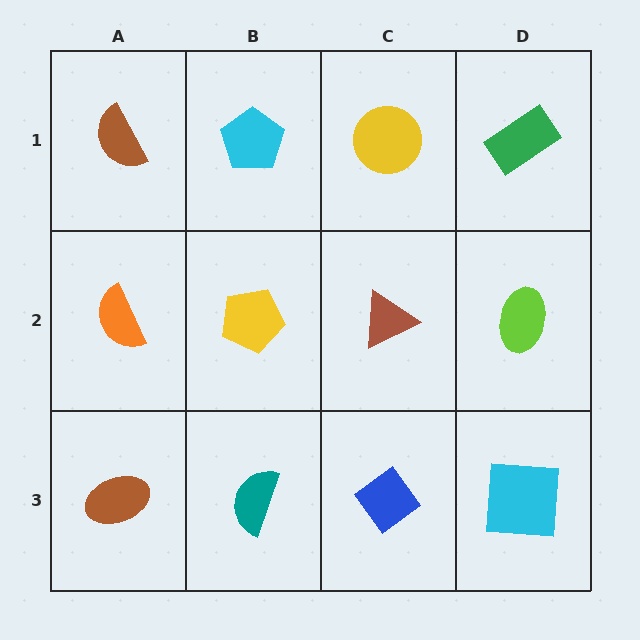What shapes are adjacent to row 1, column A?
An orange semicircle (row 2, column A), a cyan pentagon (row 1, column B).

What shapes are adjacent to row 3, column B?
A yellow pentagon (row 2, column B), a brown ellipse (row 3, column A), a blue diamond (row 3, column C).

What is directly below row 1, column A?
An orange semicircle.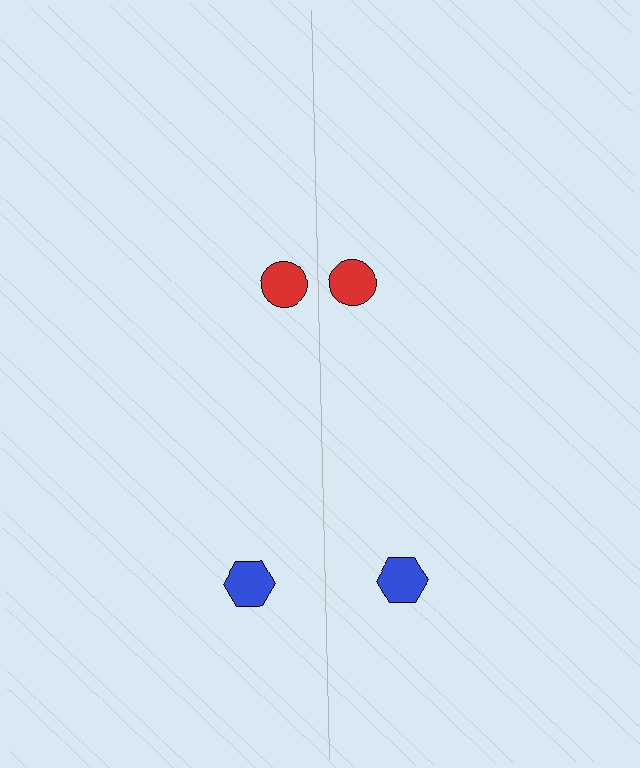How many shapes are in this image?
There are 4 shapes in this image.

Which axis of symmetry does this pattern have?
The pattern has a vertical axis of symmetry running through the center of the image.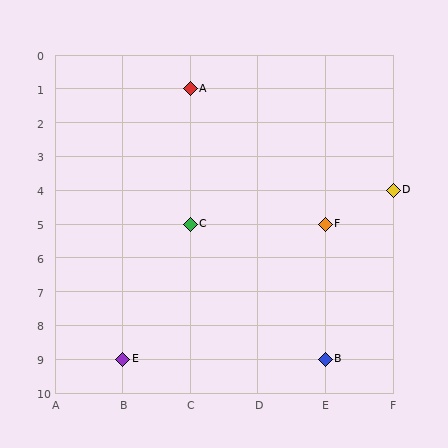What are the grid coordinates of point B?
Point B is at grid coordinates (E, 9).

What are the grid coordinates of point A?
Point A is at grid coordinates (C, 1).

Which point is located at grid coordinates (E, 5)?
Point F is at (E, 5).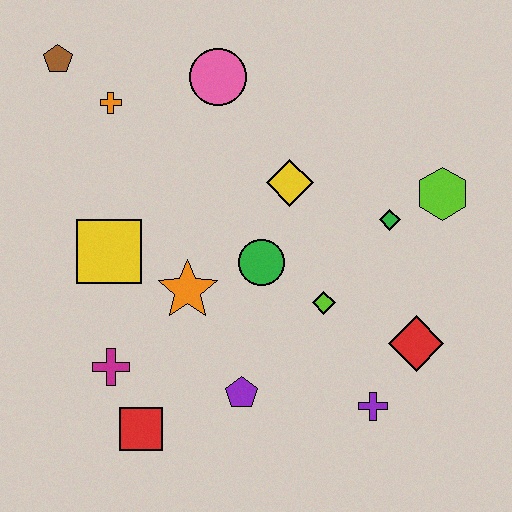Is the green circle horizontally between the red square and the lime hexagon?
Yes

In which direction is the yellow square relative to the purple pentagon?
The yellow square is above the purple pentagon.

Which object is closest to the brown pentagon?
The orange cross is closest to the brown pentagon.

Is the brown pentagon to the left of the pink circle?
Yes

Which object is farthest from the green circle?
The brown pentagon is farthest from the green circle.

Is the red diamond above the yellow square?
No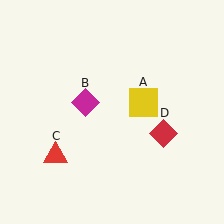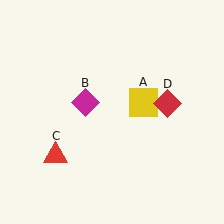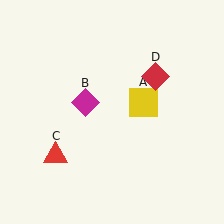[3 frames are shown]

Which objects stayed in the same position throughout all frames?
Yellow square (object A) and magenta diamond (object B) and red triangle (object C) remained stationary.